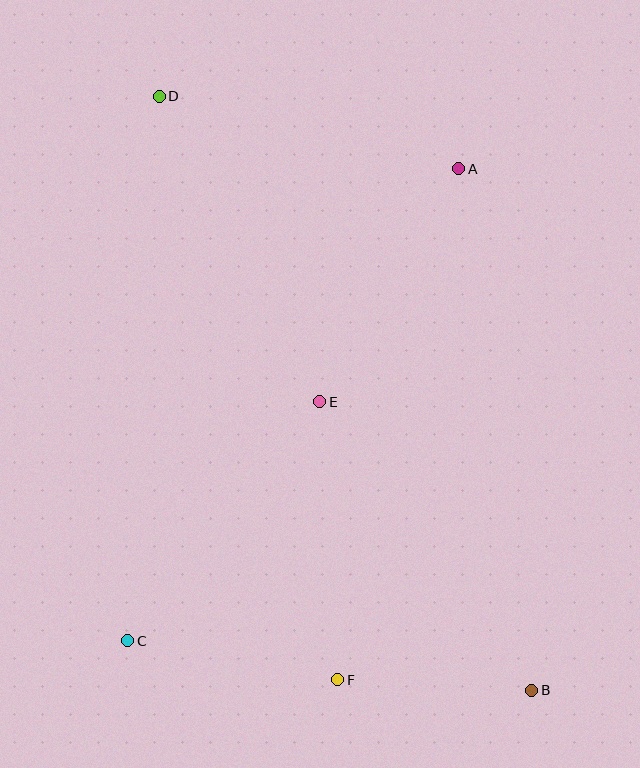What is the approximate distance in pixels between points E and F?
The distance between E and F is approximately 278 pixels.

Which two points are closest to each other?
Points B and F are closest to each other.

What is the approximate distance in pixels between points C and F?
The distance between C and F is approximately 213 pixels.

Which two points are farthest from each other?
Points B and D are farthest from each other.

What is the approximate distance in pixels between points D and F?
The distance between D and F is approximately 610 pixels.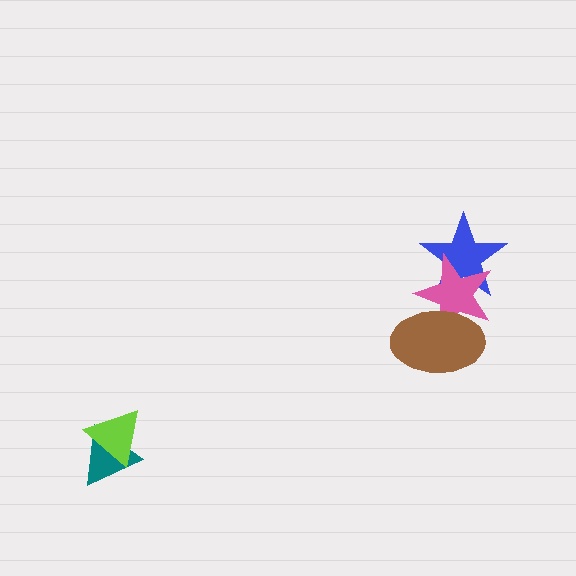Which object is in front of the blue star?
The pink star is in front of the blue star.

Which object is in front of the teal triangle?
The lime triangle is in front of the teal triangle.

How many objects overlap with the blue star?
1 object overlaps with the blue star.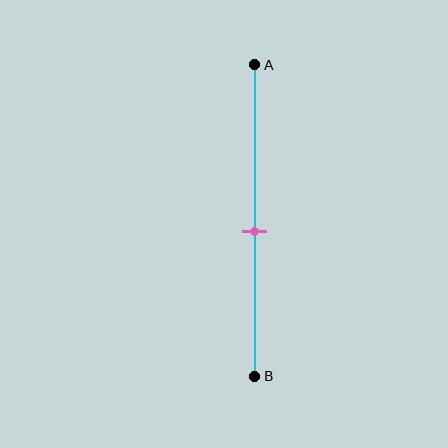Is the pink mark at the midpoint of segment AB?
No, the mark is at about 55% from A, not at the 50% midpoint.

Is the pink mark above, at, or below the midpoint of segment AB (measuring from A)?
The pink mark is below the midpoint of segment AB.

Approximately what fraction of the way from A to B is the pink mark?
The pink mark is approximately 55% of the way from A to B.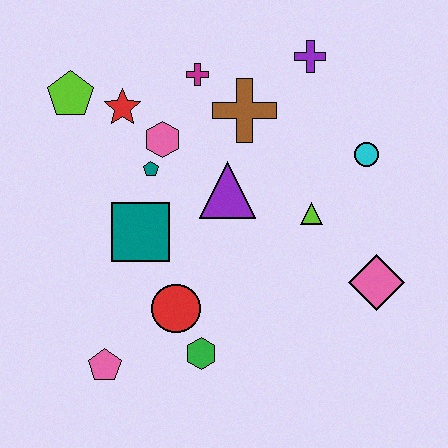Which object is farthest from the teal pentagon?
The pink diamond is farthest from the teal pentagon.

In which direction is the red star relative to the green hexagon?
The red star is above the green hexagon.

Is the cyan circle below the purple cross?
Yes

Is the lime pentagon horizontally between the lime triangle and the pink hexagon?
No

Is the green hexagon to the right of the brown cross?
No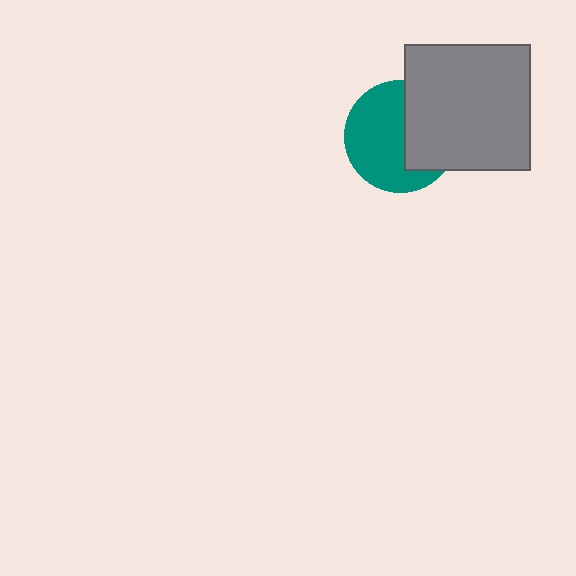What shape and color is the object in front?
The object in front is a gray square.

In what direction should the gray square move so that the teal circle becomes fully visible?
The gray square should move right. That is the shortest direction to clear the overlap and leave the teal circle fully visible.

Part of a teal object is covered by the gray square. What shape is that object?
It is a circle.